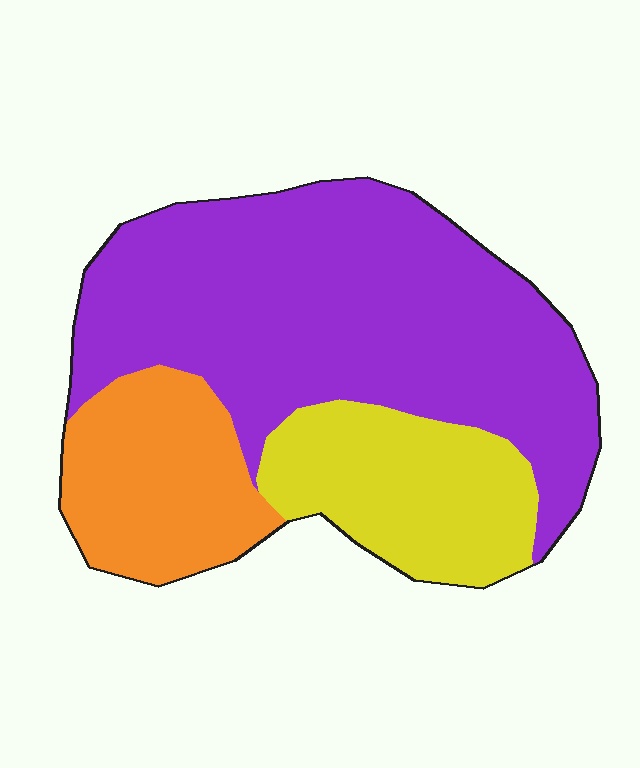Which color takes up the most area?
Purple, at roughly 60%.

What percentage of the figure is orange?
Orange takes up less than a quarter of the figure.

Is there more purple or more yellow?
Purple.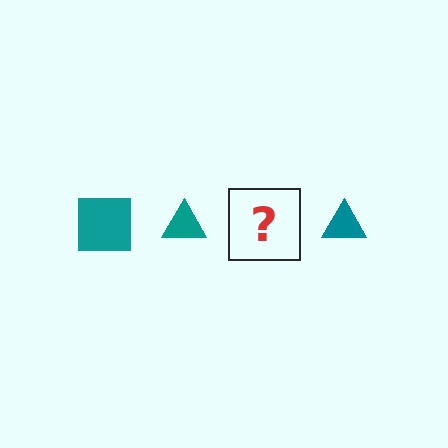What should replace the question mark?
The question mark should be replaced with a teal square.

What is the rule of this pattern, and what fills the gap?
The rule is that the pattern cycles through square, triangle shapes in teal. The gap should be filled with a teal square.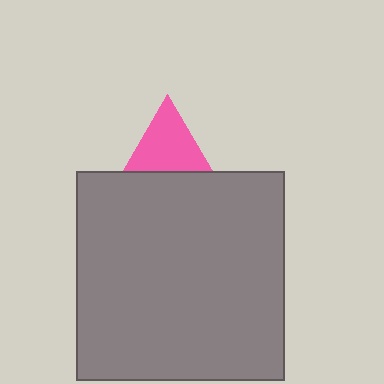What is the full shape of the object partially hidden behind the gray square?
The partially hidden object is a pink triangle.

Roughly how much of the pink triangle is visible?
About half of it is visible (roughly 50%).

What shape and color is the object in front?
The object in front is a gray square.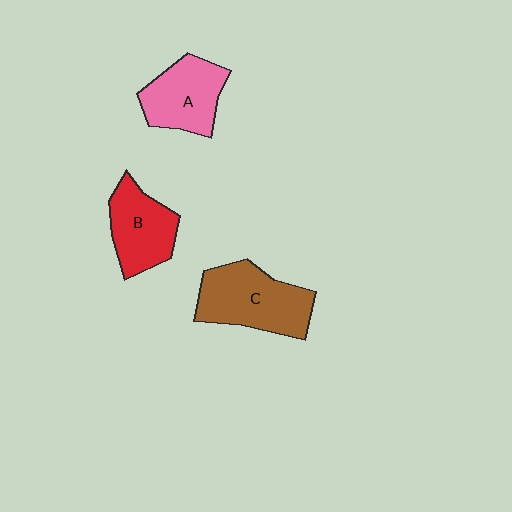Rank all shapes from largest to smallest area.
From largest to smallest: C (brown), A (pink), B (red).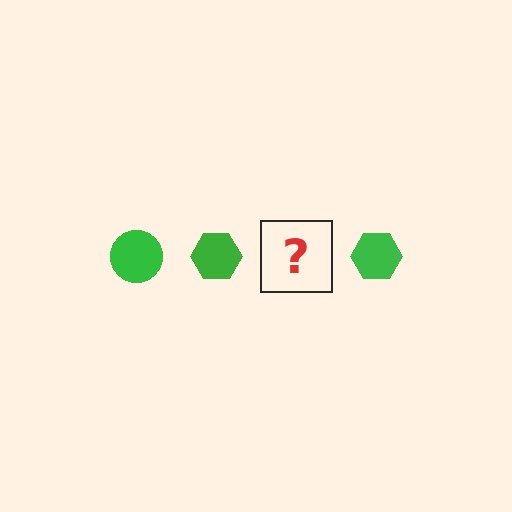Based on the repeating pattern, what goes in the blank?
The blank should be a green circle.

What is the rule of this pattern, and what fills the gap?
The rule is that the pattern cycles through circle, hexagon shapes in green. The gap should be filled with a green circle.